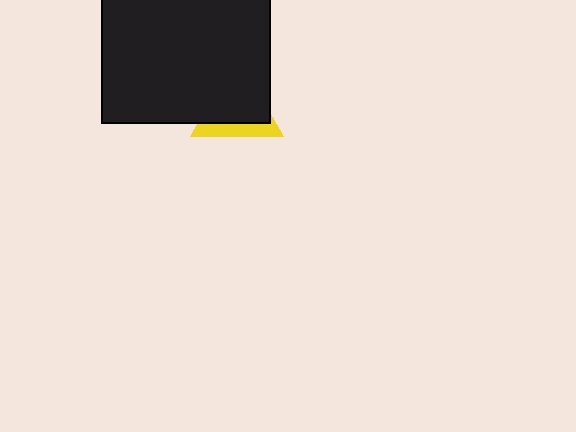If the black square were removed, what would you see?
You would see the complete yellow triangle.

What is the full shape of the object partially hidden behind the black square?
The partially hidden object is a yellow triangle.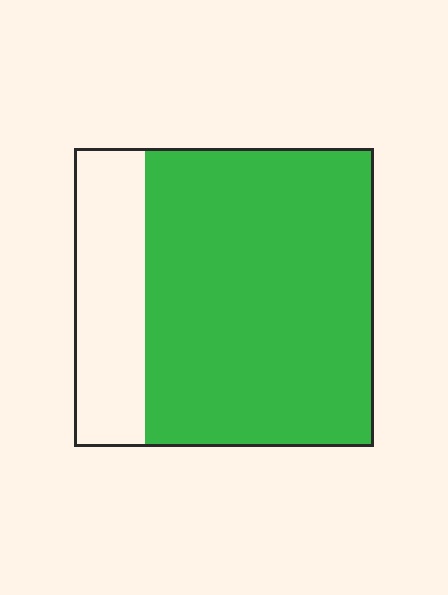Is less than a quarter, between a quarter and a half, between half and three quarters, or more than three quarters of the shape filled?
More than three quarters.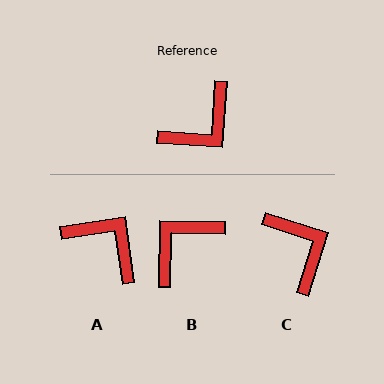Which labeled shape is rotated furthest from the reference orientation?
B, about 177 degrees away.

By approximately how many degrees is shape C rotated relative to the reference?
Approximately 77 degrees counter-clockwise.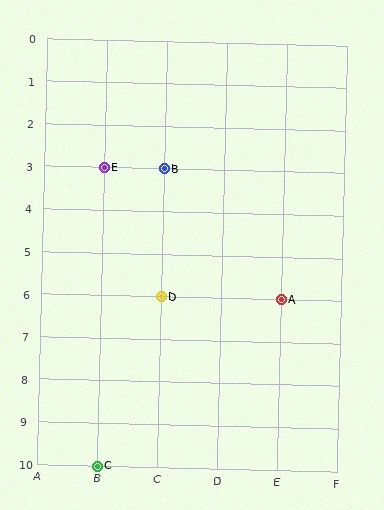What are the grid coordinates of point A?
Point A is at grid coordinates (E, 6).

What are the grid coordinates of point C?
Point C is at grid coordinates (B, 10).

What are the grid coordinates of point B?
Point B is at grid coordinates (C, 3).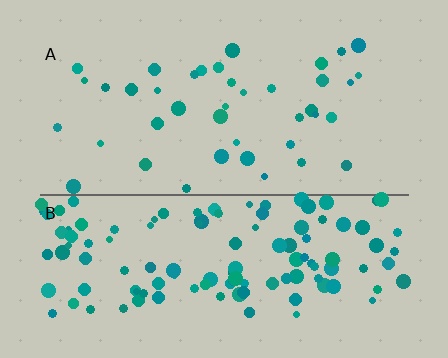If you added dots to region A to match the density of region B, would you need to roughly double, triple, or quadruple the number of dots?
Approximately triple.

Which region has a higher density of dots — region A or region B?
B (the bottom).